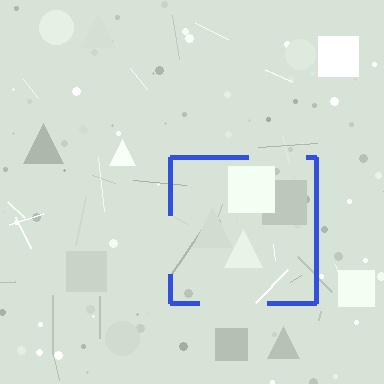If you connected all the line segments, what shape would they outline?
They would outline a square.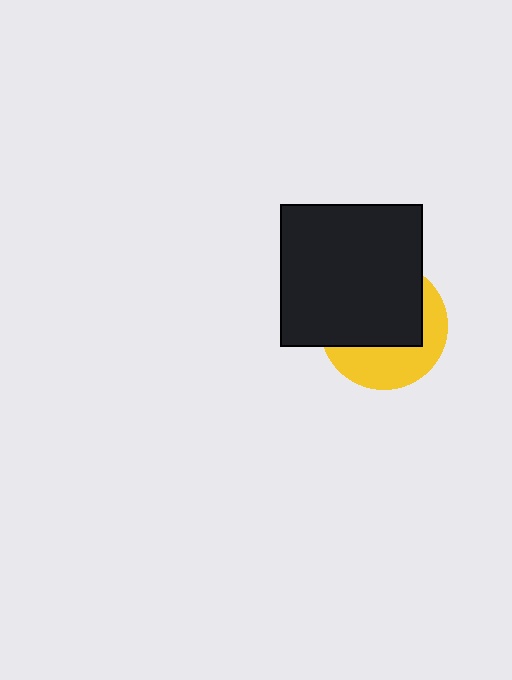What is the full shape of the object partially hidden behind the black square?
The partially hidden object is a yellow circle.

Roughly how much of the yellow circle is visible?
A small part of it is visible (roughly 40%).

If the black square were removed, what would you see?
You would see the complete yellow circle.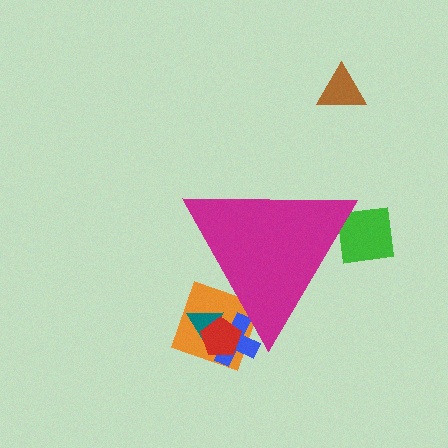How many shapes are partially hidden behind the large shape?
5 shapes are partially hidden.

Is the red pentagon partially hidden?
Yes, the red pentagon is partially hidden behind the magenta triangle.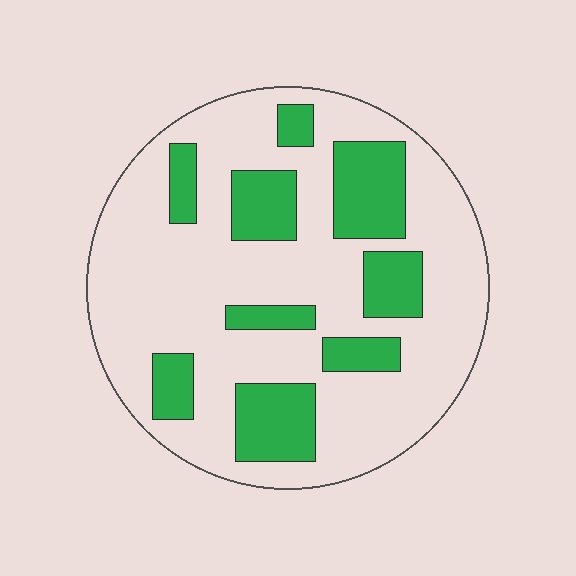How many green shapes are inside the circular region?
9.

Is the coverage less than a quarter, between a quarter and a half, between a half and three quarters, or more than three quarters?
Between a quarter and a half.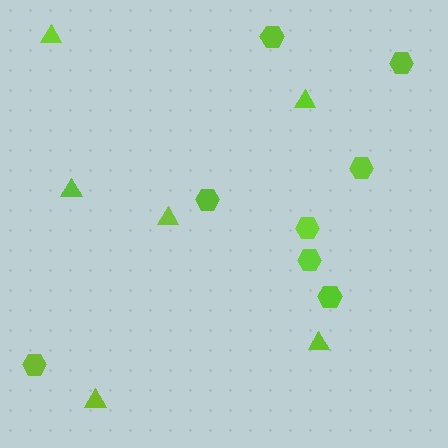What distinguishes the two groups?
There are 2 groups: one group of triangles (6) and one group of hexagons (8).